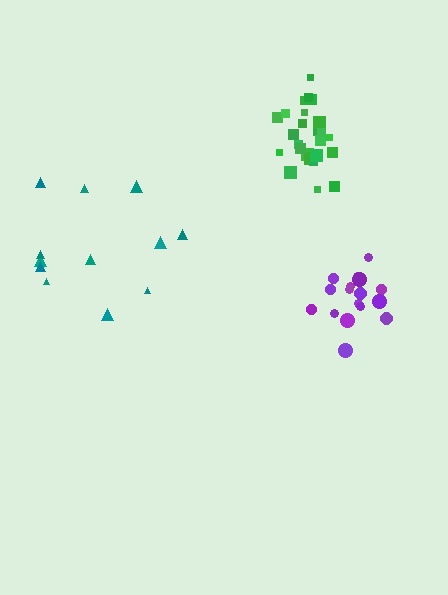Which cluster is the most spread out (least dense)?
Teal.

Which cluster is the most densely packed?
Green.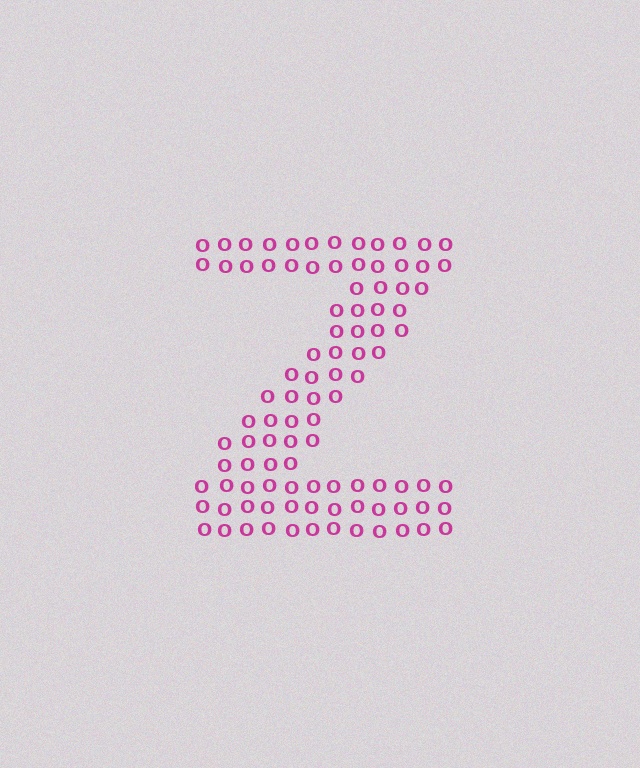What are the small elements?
The small elements are letter O's.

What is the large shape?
The large shape is the letter Z.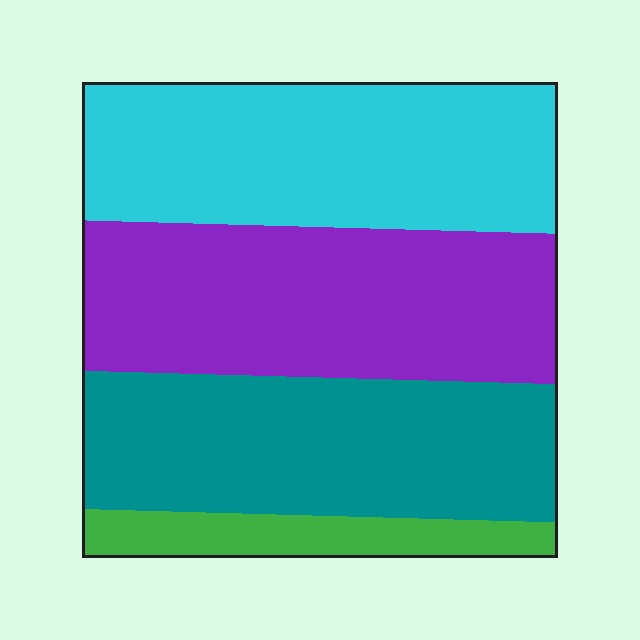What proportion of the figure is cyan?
Cyan covers 30% of the figure.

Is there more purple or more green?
Purple.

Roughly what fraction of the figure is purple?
Purple covers about 30% of the figure.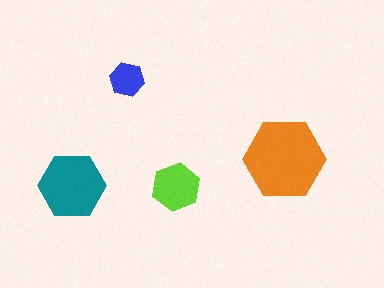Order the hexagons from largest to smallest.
the orange one, the teal one, the lime one, the blue one.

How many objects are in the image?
There are 4 objects in the image.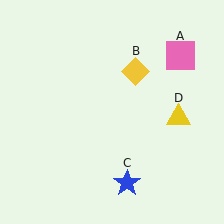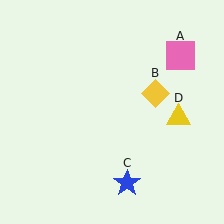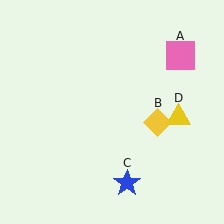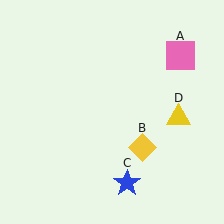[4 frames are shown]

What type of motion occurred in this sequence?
The yellow diamond (object B) rotated clockwise around the center of the scene.